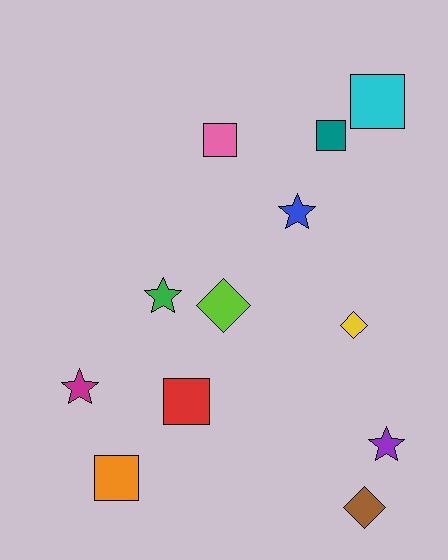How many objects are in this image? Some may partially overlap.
There are 12 objects.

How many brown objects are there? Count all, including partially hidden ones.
There is 1 brown object.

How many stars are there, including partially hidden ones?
There are 4 stars.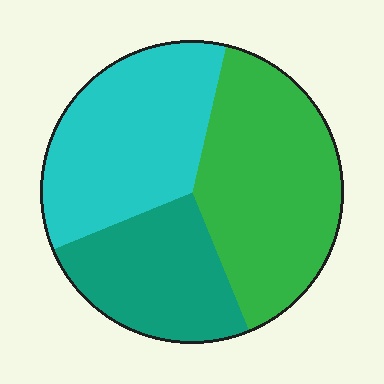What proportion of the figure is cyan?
Cyan takes up about one third (1/3) of the figure.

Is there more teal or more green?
Green.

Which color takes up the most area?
Green, at roughly 40%.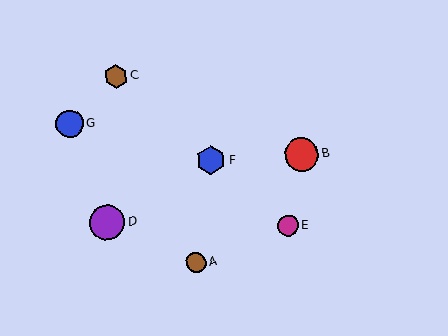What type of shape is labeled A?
Shape A is a brown circle.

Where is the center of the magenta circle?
The center of the magenta circle is at (288, 226).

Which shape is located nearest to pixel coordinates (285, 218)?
The magenta circle (labeled E) at (288, 226) is nearest to that location.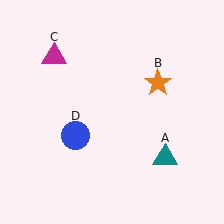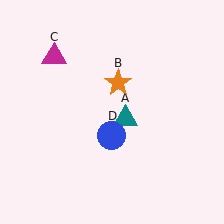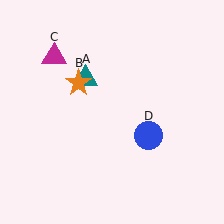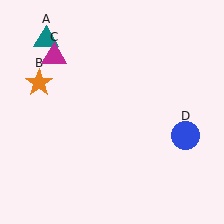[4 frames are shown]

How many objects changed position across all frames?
3 objects changed position: teal triangle (object A), orange star (object B), blue circle (object D).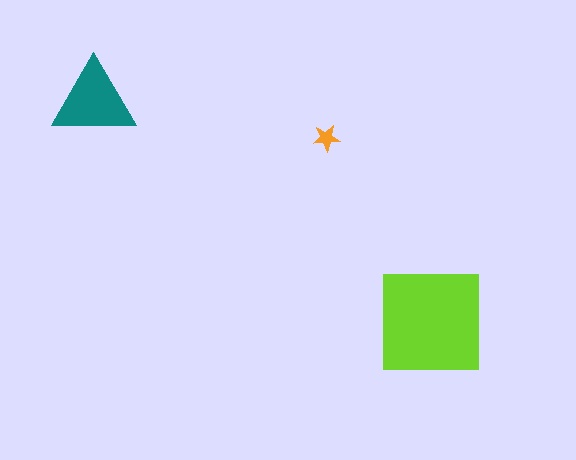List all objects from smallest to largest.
The orange star, the teal triangle, the lime square.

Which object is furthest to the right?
The lime square is rightmost.